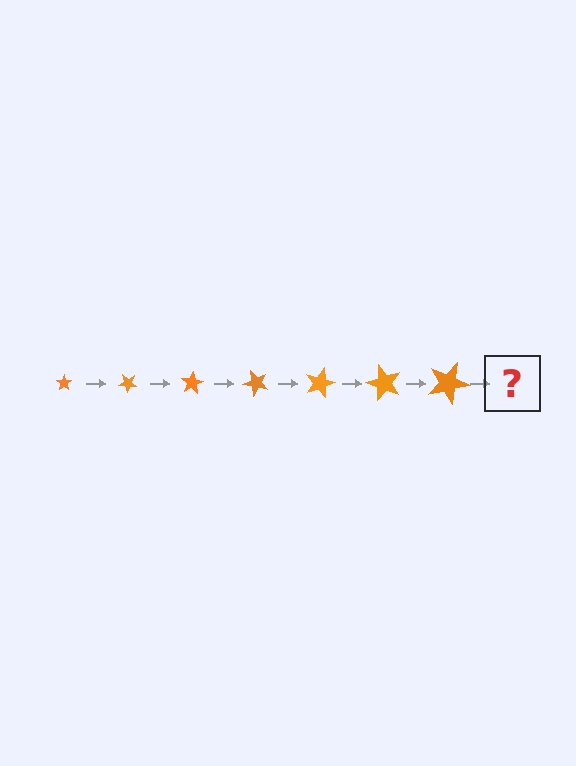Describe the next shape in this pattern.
It should be a star, larger than the previous one and rotated 280 degrees from the start.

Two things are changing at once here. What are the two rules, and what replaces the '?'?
The two rules are that the star grows larger each step and it rotates 40 degrees each step. The '?' should be a star, larger than the previous one and rotated 280 degrees from the start.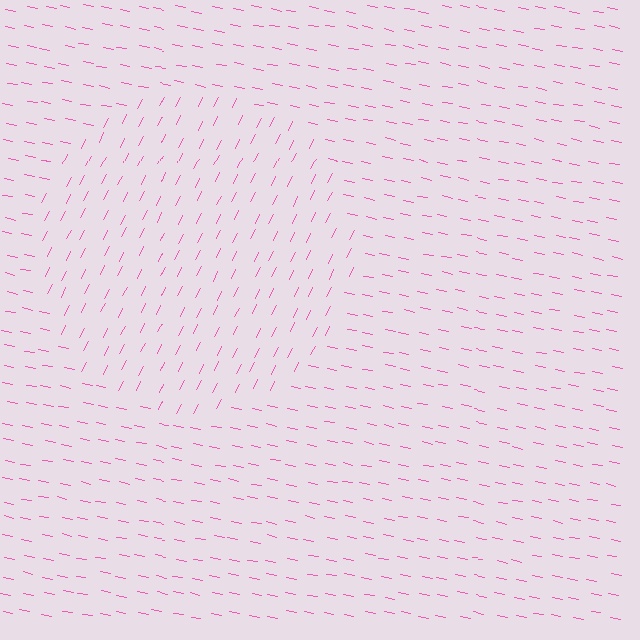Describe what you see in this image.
The image is filled with small pink line segments. A circle region in the image has lines oriented differently from the surrounding lines, creating a visible texture boundary.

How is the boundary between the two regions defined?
The boundary is defined purely by a change in line orientation (approximately 74 degrees difference). All lines are the same color and thickness.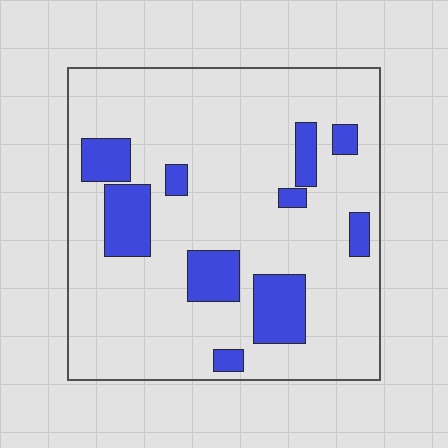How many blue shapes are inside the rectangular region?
10.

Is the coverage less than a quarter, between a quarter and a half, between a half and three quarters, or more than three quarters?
Less than a quarter.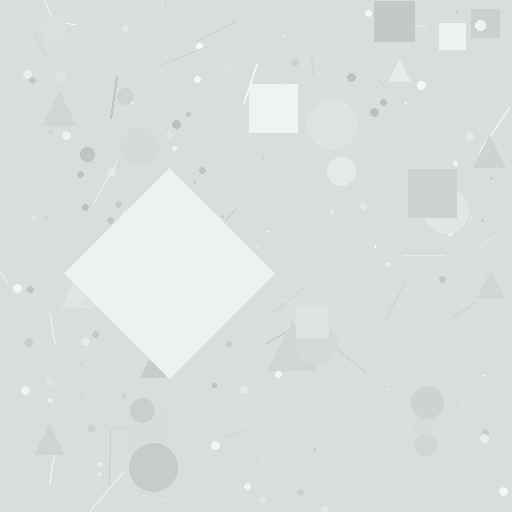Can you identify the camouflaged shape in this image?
The camouflaged shape is a diamond.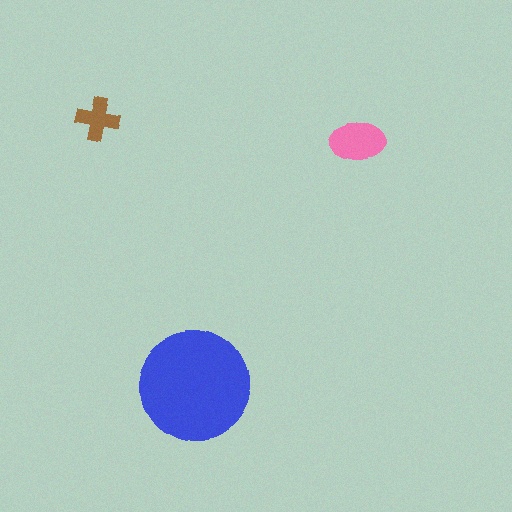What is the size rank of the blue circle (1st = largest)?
1st.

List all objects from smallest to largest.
The brown cross, the pink ellipse, the blue circle.